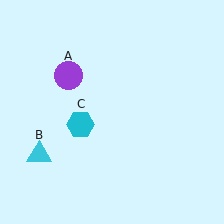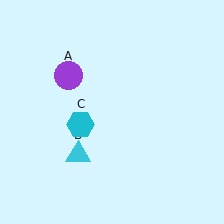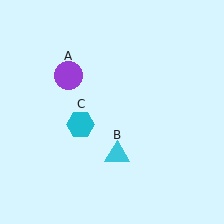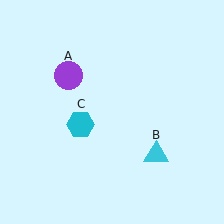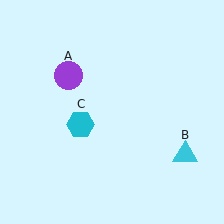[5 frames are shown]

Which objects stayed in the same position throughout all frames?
Purple circle (object A) and cyan hexagon (object C) remained stationary.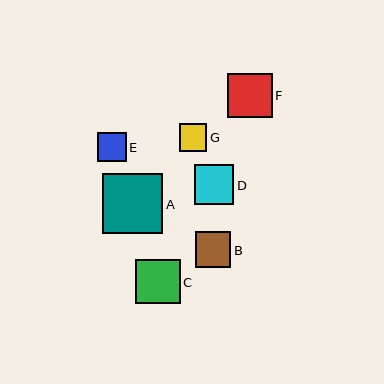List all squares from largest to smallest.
From largest to smallest: A, C, F, D, B, E, G.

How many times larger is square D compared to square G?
Square D is approximately 1.4 times the size of square G.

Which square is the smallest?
Square G is the smallest with a size of approximately 27 pixels.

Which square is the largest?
Square A is the largest with a size of approximately 60 pixels.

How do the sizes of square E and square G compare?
Square E and square G are approximately the same size.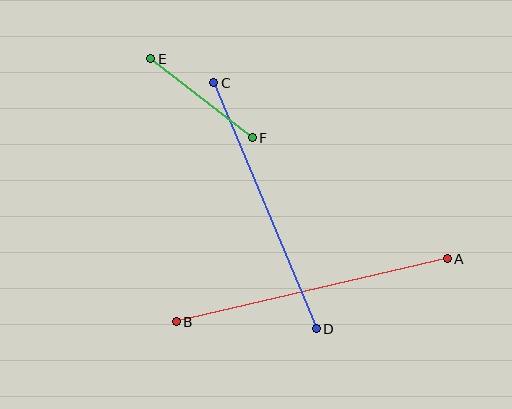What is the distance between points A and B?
The distance is approximately 278 pixels.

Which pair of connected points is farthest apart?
Points A and B are farthest apart.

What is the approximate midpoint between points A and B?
The midpoint is at approximately (312, 290) pixels.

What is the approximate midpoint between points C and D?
The midpoint is at approximately (265, 206) pixels.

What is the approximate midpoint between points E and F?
The midpoint is at approximately (202, 98) pixels.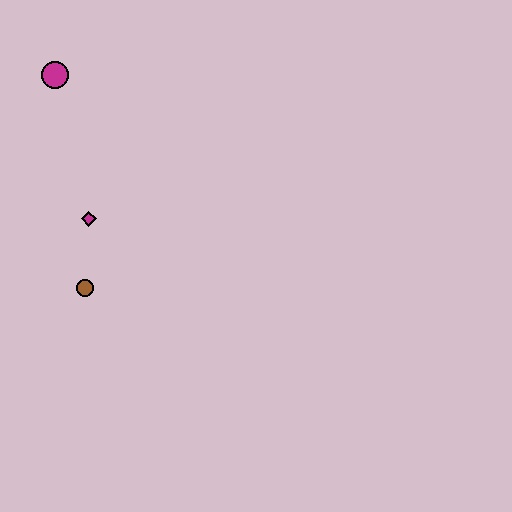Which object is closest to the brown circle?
The magenta diamond is closest to the brown circle.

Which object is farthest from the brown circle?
The magenta circle is farthest from the brown circle.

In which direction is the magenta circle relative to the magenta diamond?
The magenta circle is above the magenta diamond.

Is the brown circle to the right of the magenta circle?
Yes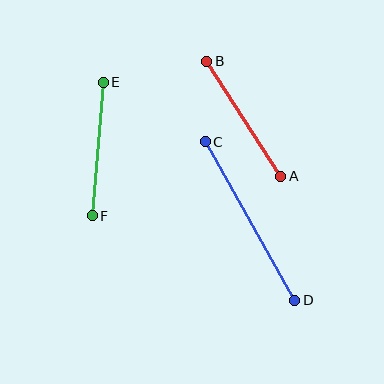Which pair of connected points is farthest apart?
Points C and D are farthest apart.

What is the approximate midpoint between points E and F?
The midpoint is at approximately (98, 149) pixels.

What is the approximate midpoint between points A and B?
The midpoint is at approximately (244, 119) pixels.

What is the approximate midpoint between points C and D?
The midpoint is at approximately (250, 221) pixels.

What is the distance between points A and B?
The distance is approximately 136 pixels.